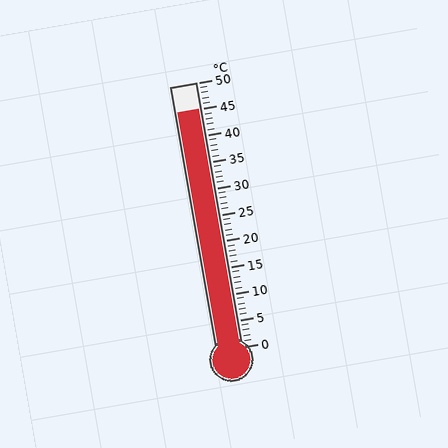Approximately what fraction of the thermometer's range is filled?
The thermometer is filled to approximately 90% of its range.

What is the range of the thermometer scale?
The thermometer scale ranges from 0°C to 50°C.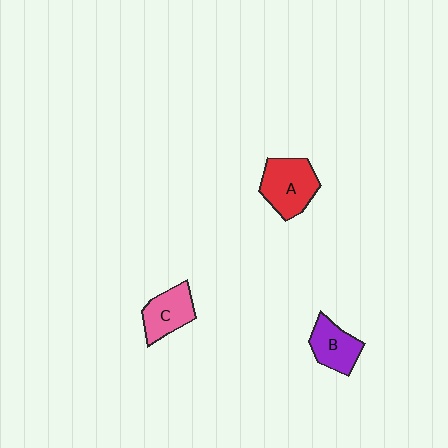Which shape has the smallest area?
Shape B (purple).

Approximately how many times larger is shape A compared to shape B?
Approximately 1.3 times.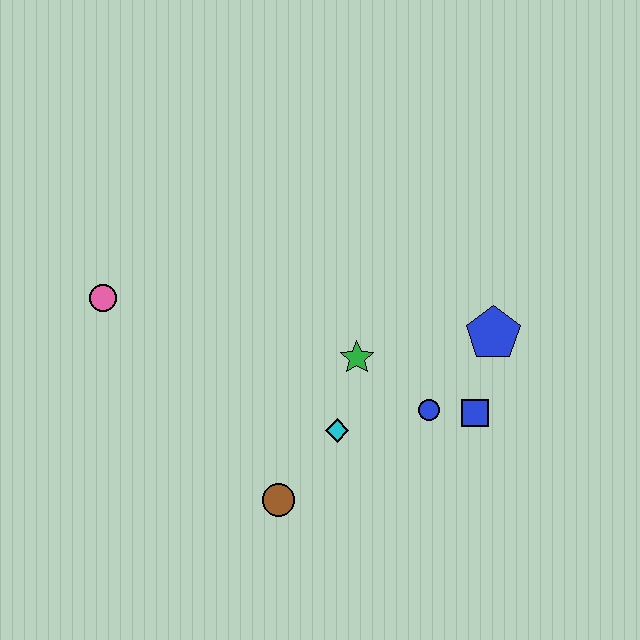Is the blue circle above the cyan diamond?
Yes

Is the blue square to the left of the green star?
No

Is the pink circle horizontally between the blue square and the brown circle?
No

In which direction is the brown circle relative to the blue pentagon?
The brown circle is to the left of the blue pentagon.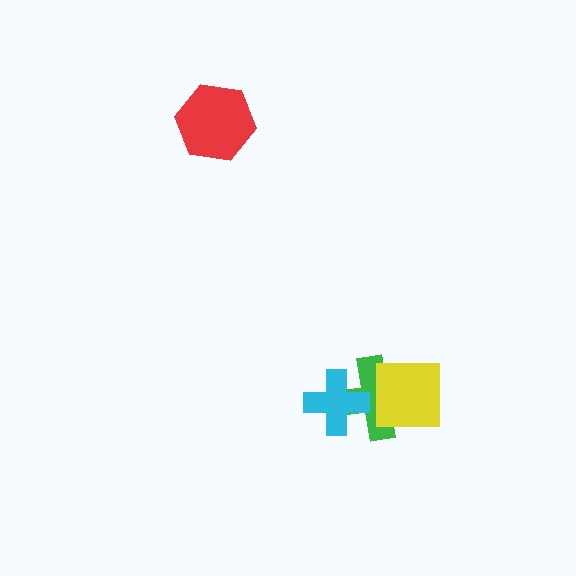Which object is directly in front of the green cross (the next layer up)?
The cyan cross is directly in front of the green cross.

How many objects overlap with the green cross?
2 objects overlap with the green cross.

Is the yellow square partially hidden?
No, no other shape covers it.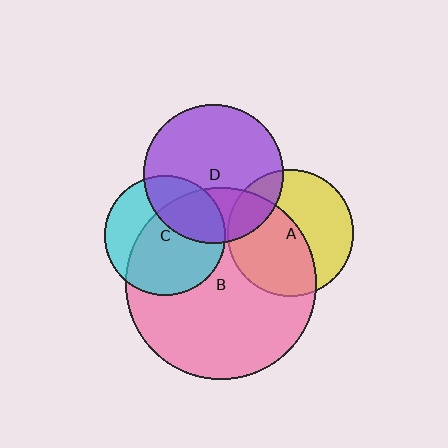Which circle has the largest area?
Circle B (pink).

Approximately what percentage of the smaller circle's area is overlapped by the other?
Approximately 30%.